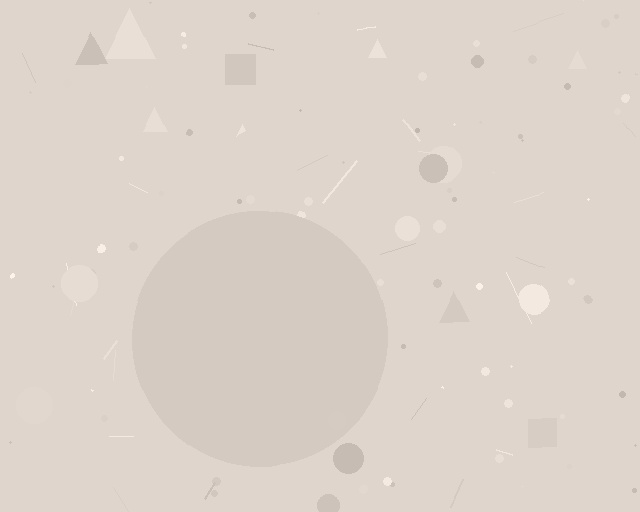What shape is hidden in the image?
A circle is hidden in the image.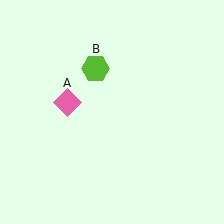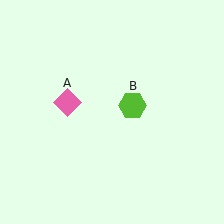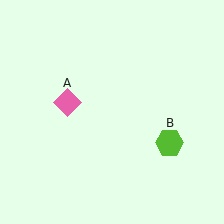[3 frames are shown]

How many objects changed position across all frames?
1 object changed position: lime hexagon (object B).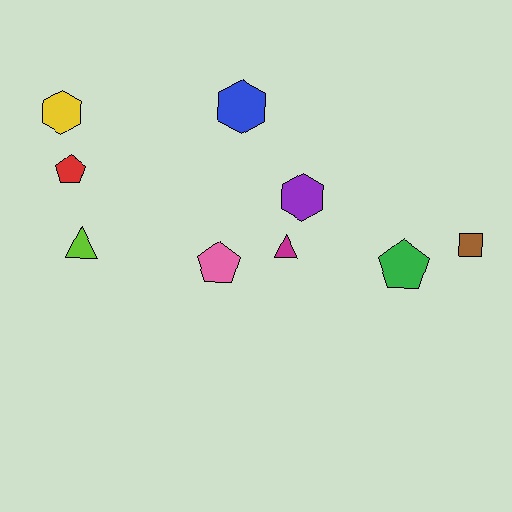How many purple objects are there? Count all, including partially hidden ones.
There is 1 purple object.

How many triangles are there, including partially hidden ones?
There are 2 triangles.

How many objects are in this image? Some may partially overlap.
There are 9 objects.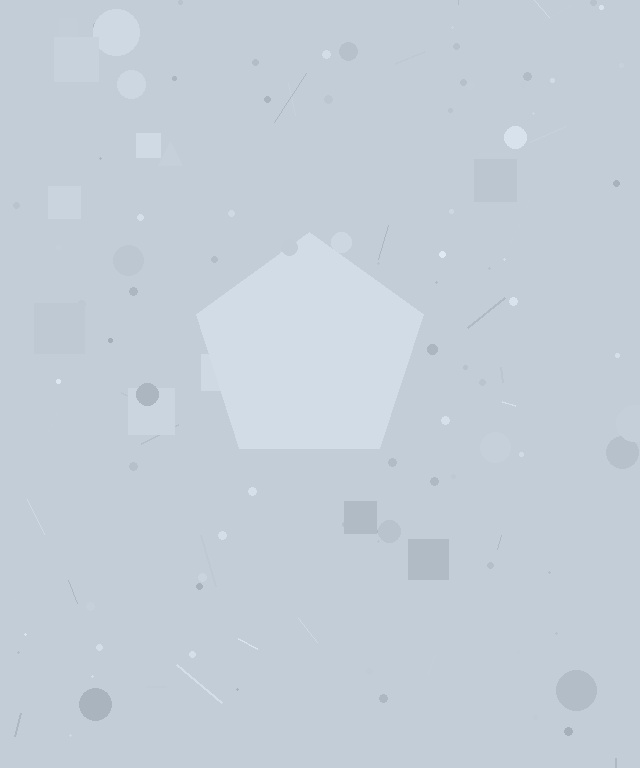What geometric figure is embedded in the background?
A pentagon is embedded in the background.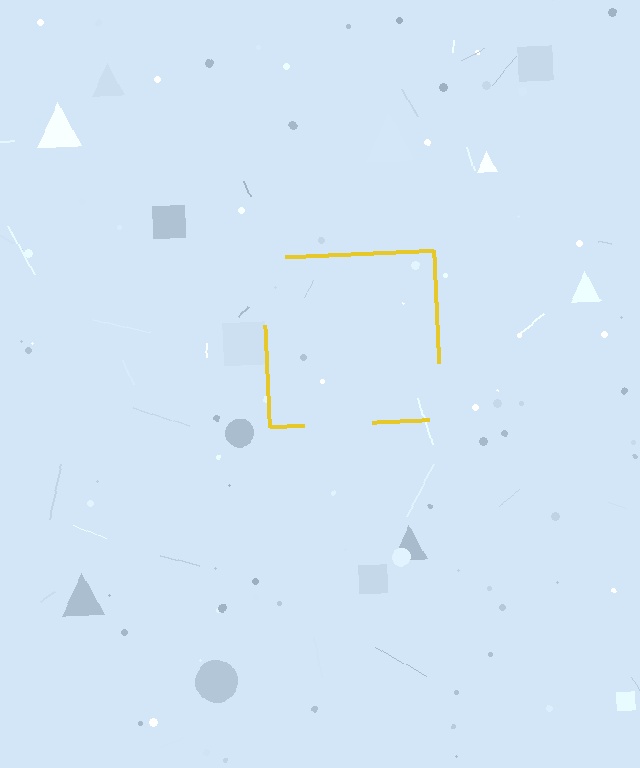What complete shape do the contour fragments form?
The contour fragments form a square.